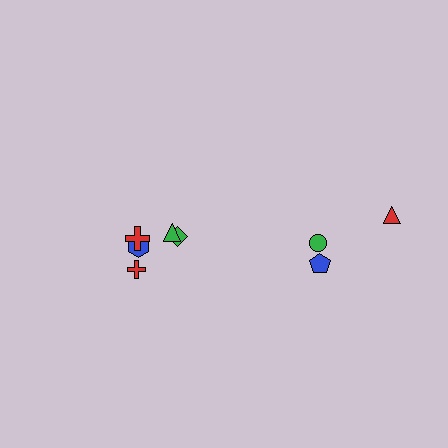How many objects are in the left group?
There are 5 objects.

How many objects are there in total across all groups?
There are 8 objects.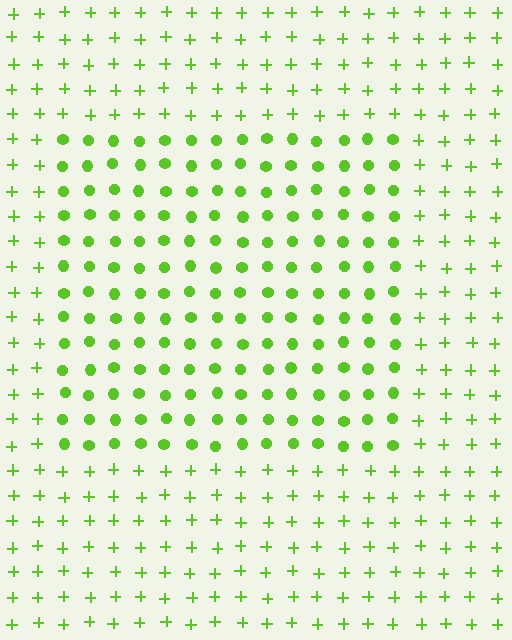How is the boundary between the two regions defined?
The boundary is defined by a change in element shape: circles inside vs. plus signs outside. All elements share the same color and spacing.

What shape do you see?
I see a rectangle.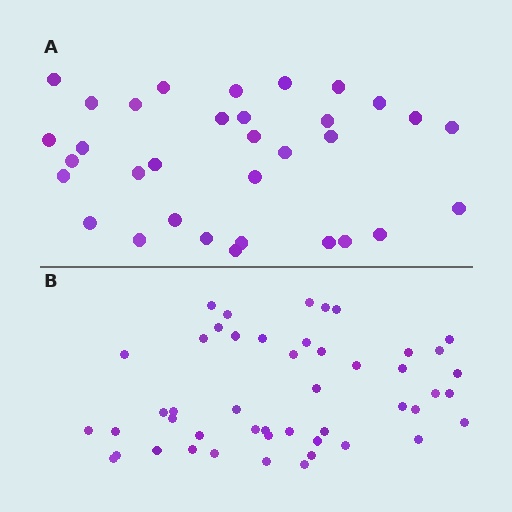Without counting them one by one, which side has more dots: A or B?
Region B (the bottom region) has more dots.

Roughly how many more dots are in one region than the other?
Region B has approximately 15 more dots than region A.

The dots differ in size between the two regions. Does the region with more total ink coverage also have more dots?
No. Region A has more total ink coverage because its dots are larger, but region B actually contains more individual dots. Total area can be misleading — the number of items is what matters here.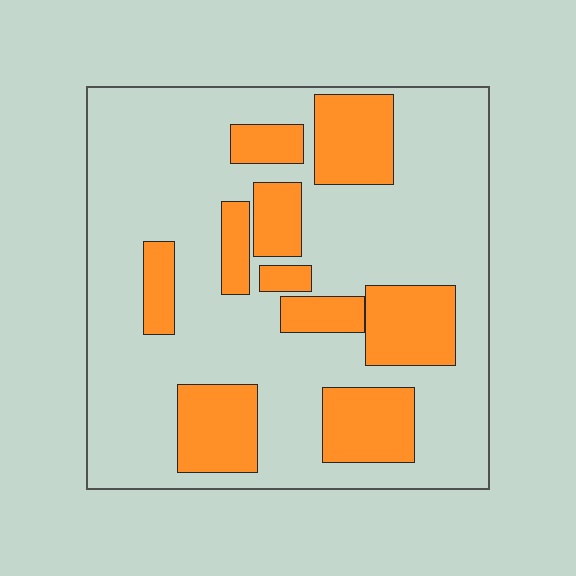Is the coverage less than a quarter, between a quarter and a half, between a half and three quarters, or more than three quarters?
Between a quarter and a half.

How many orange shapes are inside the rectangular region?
10.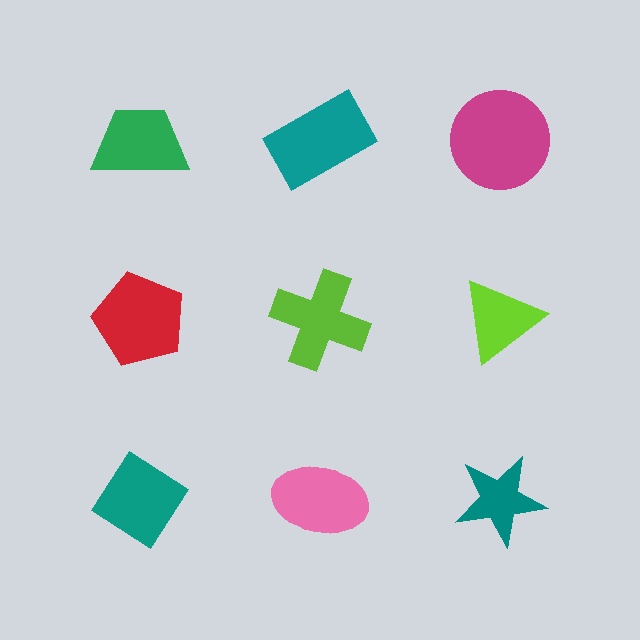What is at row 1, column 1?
A green trapezoid.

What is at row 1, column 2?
A teal rectangle.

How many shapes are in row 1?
3 shapes.